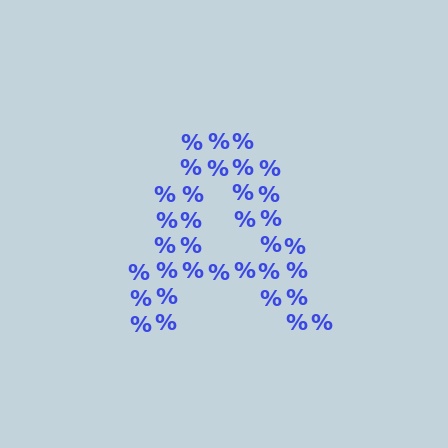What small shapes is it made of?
It is made of small percent signs.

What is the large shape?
The large shape is the letter A.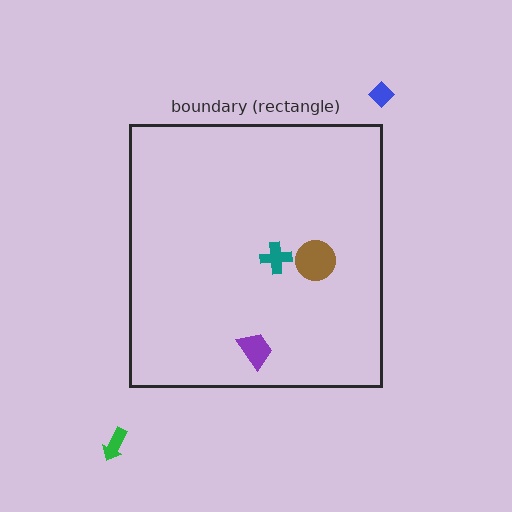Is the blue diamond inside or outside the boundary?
Outside.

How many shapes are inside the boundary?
3 inside, 2 outside.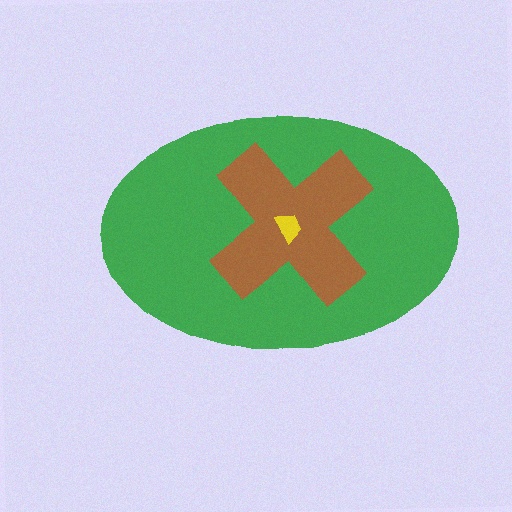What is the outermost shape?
The green ellipse.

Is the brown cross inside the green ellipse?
Yes.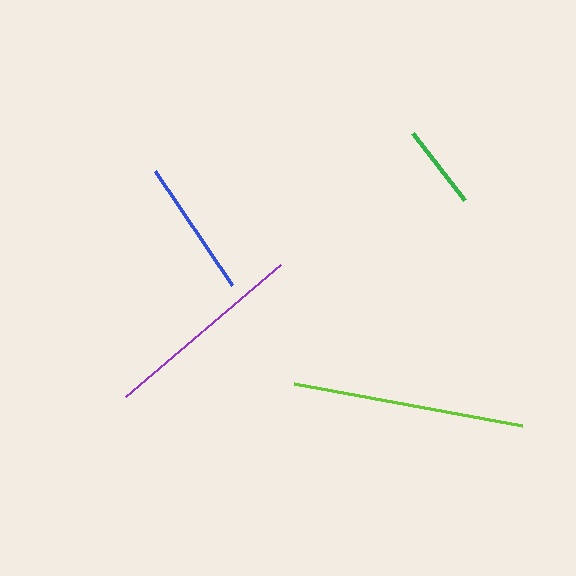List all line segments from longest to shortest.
From longest to shortest: lime, purple, blue, green.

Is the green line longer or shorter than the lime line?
The lime line is longer than the green line.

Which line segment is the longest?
The lime line is the longest at approximately 232 pixels.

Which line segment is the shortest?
The green line is the shortest at approximately 85 pixels.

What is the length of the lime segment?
The lime segment is approximately 232 pixels long.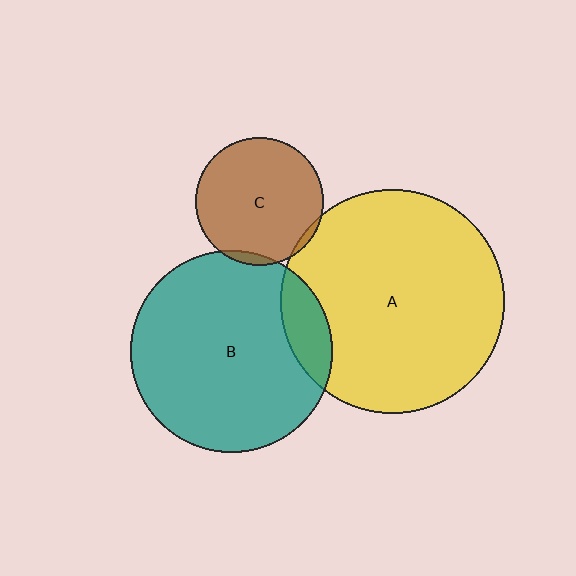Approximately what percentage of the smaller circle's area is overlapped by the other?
Approximately 10%.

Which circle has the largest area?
Circle A (yellow).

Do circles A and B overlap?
Yes.